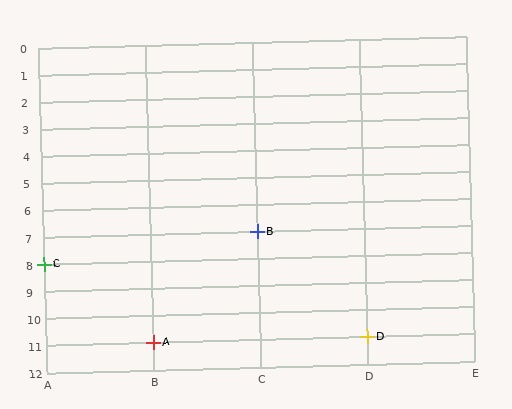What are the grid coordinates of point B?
Point B is at grid coordinates (C, 7).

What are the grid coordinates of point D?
Point D is at grid coordinates (D, 11).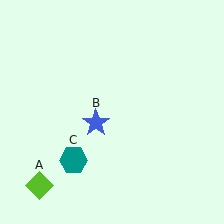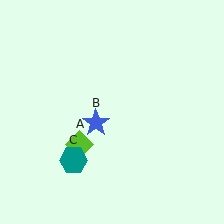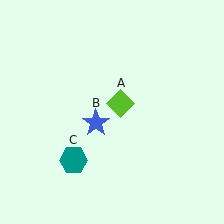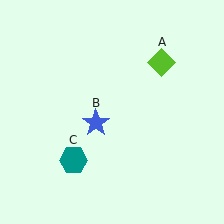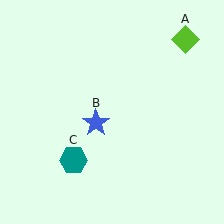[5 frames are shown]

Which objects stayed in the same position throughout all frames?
Blue star (object B) and teal hexagon (object C) remained stationary.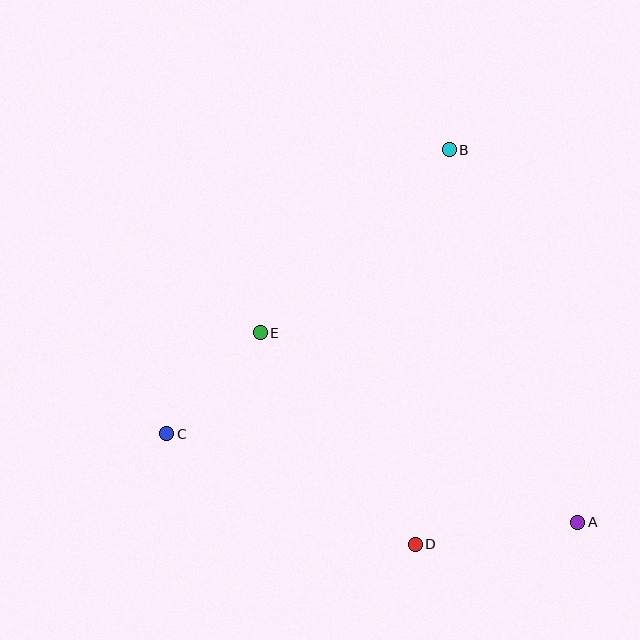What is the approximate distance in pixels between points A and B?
The distance between A and B is approximately 394 pixels.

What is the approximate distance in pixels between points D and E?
The distance between D and E is approximately 262 pixels.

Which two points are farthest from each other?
Points A and C are farthest from each other.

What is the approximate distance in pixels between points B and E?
The distance between B and E is approximately 263 pixels.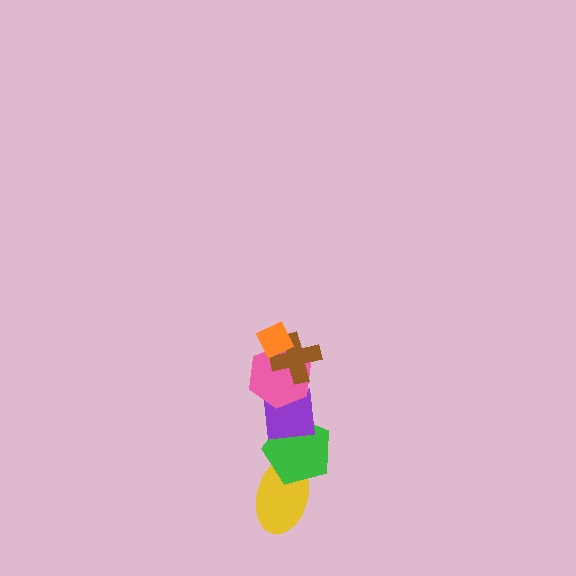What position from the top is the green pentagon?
The green pentagon is 5th from the top.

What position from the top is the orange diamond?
The orange diamond is 1st from the top.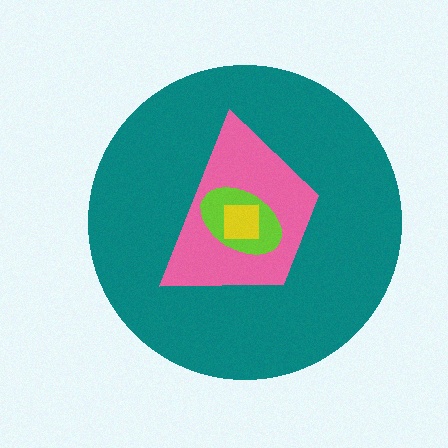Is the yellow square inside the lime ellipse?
Yes.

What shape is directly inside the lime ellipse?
The yellow square.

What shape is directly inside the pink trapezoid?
The lime ellipse.